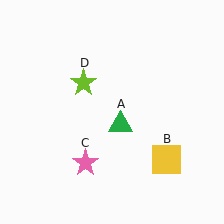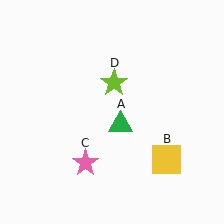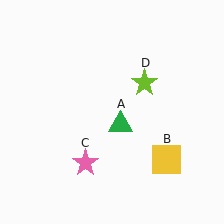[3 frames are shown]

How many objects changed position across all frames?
1 object changed position: lime star (object D).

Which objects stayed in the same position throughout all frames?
Green triangle (object A) and yellow square (object B) and pink star (object C) remained stationary.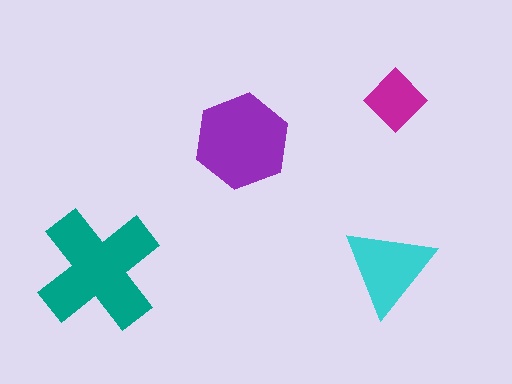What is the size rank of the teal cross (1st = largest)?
1st.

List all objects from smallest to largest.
The magenta diamond, the cyan triangle, the purple hexagon, the teal cross.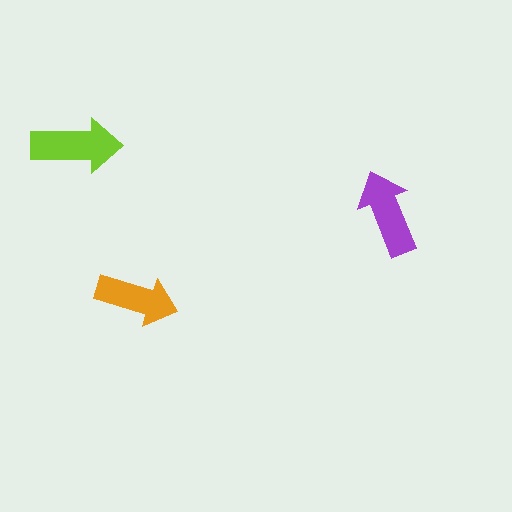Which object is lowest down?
The orange arrow is bottommost.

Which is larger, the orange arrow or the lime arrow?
The lime one.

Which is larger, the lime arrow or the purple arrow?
The lime one.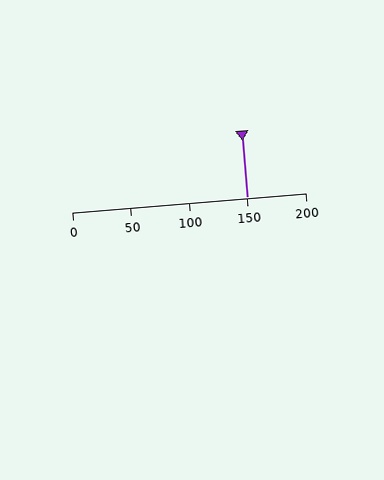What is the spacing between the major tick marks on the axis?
The major ticks are spaced 50 apart.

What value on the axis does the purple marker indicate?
The marker indicates approximately 150.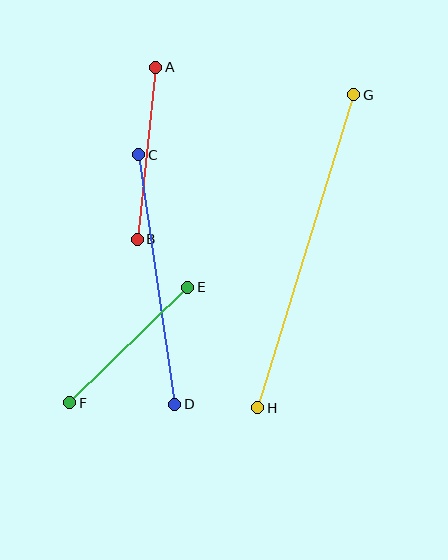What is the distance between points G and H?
The distance is approximately 327 pixels.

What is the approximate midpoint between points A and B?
The midpoint is at approximately (147, 153) pixels.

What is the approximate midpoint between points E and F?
The midpoint is at approximately (129, 345) pixels.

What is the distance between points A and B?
The distance is approximately 173 pixels.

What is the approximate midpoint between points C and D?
The midpoint is at approximately (157, 279) pixels.